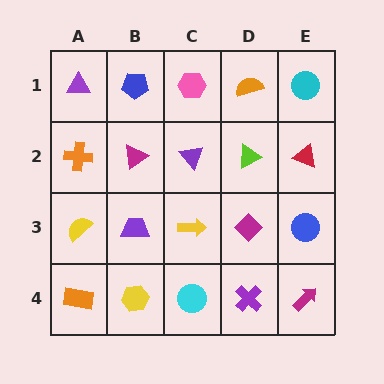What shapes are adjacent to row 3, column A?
An orange cross (row 2, column A), an orange rectangle (row 4, column A), a purple trapezoid (row 3, column B).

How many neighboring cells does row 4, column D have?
3.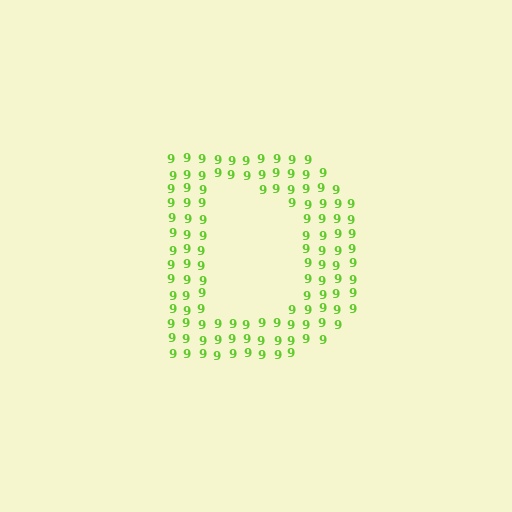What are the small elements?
The small elements are digit 9's.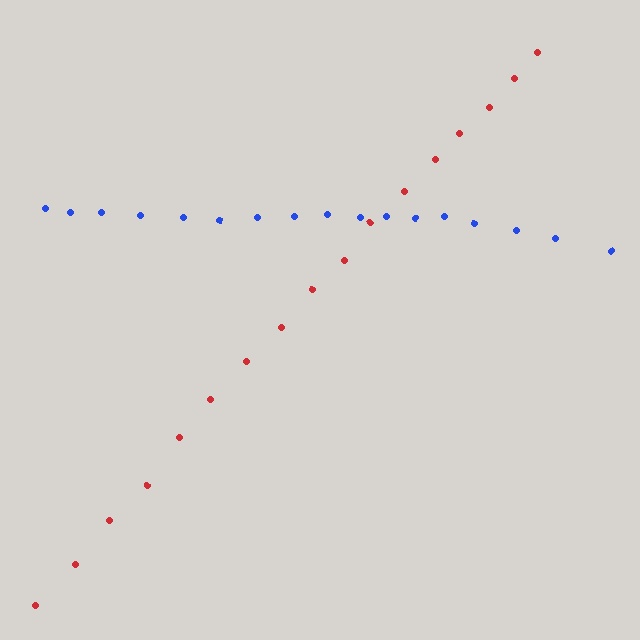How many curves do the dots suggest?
There are 2 distinct paths.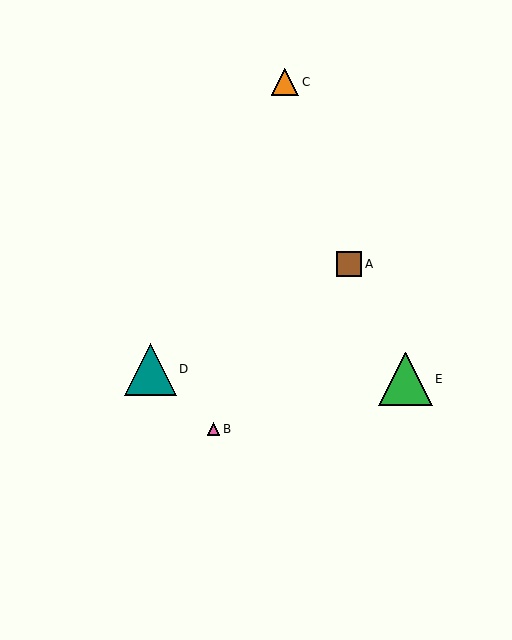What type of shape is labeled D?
Shape D is a teal triangle.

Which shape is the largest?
The green triangle (labeled E) is the largest.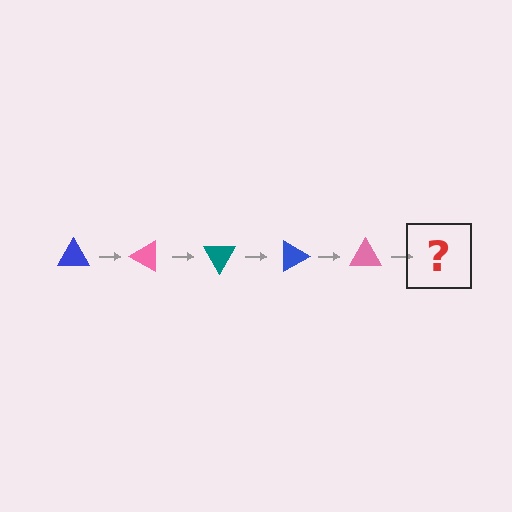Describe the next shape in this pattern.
It should be a teal triangle, rotated 150 degrees from the start.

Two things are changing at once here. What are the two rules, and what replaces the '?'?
The two rules are that it rotates 30 degrees each step and the color cycles through blue, pink, and teal. The '?' should be a teal triangle, rotated 150 degrees from the start.